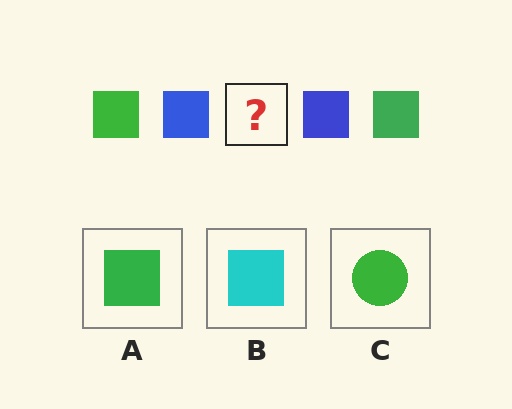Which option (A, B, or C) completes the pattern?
A.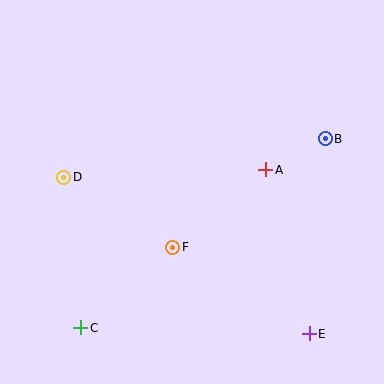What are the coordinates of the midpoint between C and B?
The midpoint between C and B is at (203, 233).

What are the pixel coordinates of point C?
Point C is at (81, 328).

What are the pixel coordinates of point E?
Point E is at (309, 334).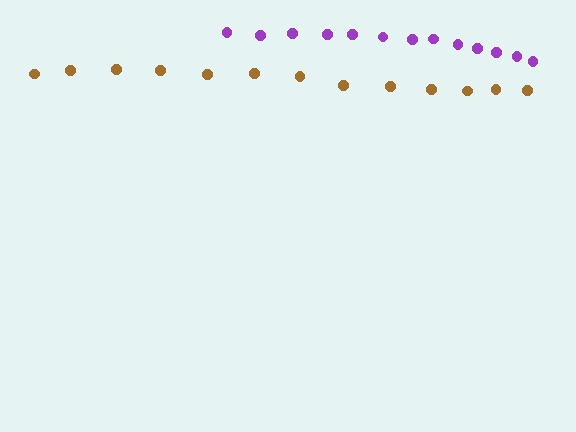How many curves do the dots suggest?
There are 2 distinct paths.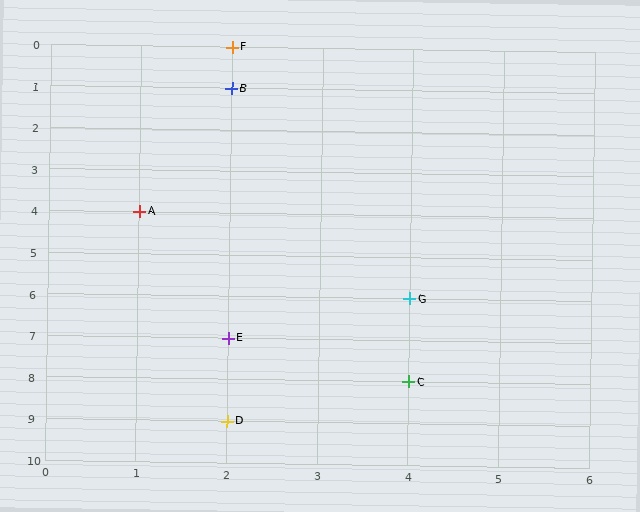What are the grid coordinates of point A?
Point A is at grid coordinates (1, 4).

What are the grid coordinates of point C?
Point C is at grid coordinates (4, 8).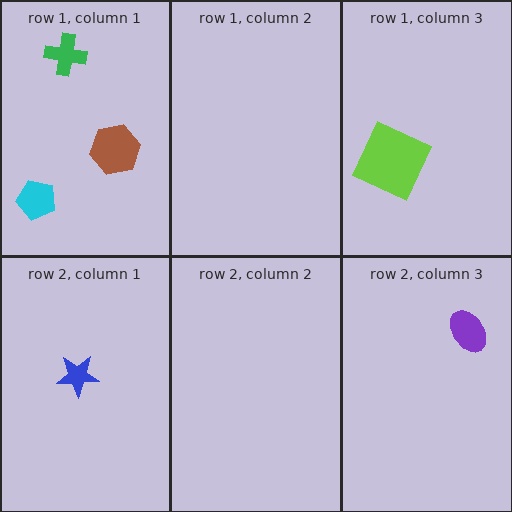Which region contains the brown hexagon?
The row 1, column 1 region.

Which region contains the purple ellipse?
The row 2, column 3 region.